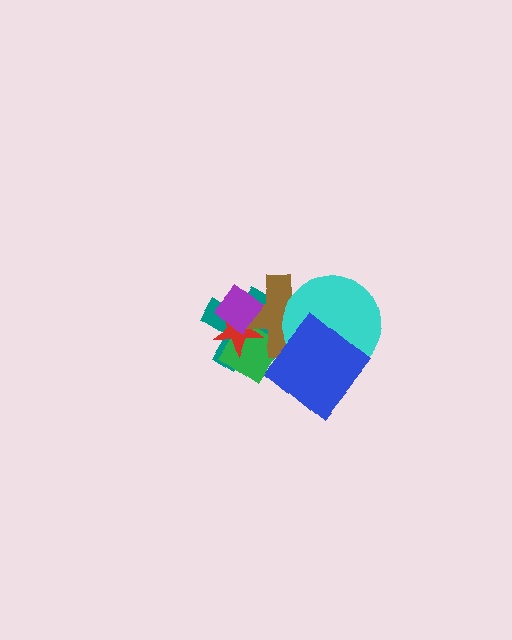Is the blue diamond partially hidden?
No, no other shape covers it.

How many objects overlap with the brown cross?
6 objects overlap with the brown cross.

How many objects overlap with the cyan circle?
2 objects overlap with the cyan circle.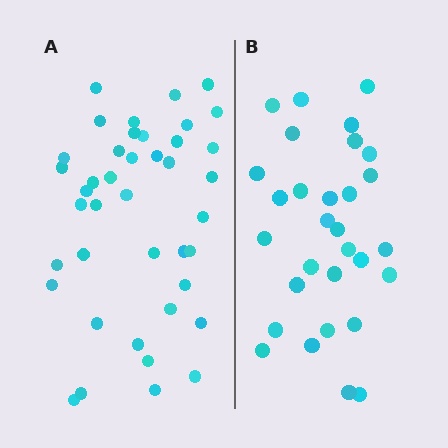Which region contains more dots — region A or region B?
Region A (the left region) has more dots.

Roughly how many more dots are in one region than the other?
Region A has roughly 12 or so more dots than region B.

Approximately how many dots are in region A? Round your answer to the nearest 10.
About 40 dots. (The exact count is 41, which rounds to 40.)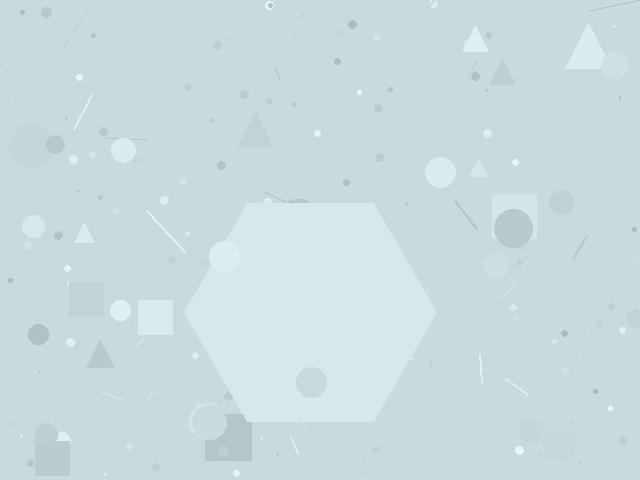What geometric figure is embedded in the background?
A hexagon is embedded in the background.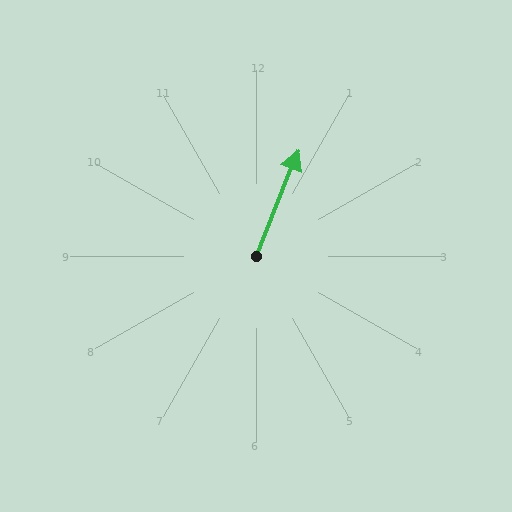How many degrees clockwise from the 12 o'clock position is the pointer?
Approximately 22 degrees.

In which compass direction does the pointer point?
North.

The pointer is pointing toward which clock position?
Roughly 1 o'clock.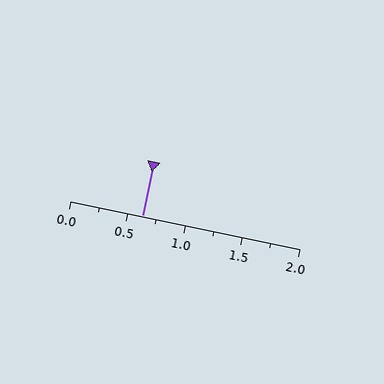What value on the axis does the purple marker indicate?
The marker indicates approximately 0.62.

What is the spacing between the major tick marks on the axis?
The major ticks are spaced 0.5 apart.